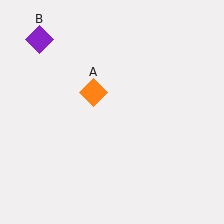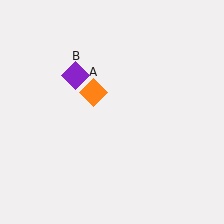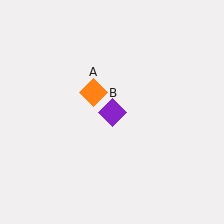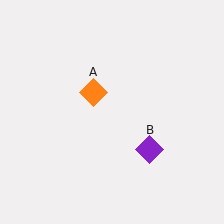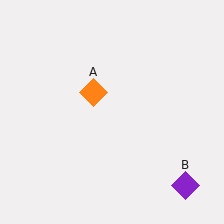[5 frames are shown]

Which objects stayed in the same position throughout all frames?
Orange diamond (object A) remained stationary.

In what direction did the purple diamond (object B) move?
The purple diamond (object B) moved down and to the right.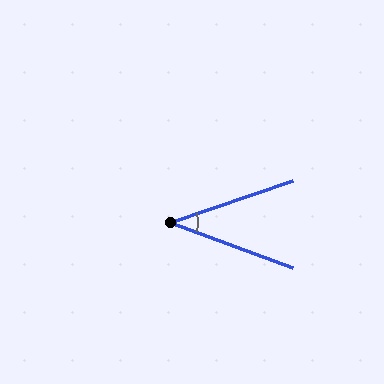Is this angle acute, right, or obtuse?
It is acute.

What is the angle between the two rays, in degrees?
Approximately 39 degrees.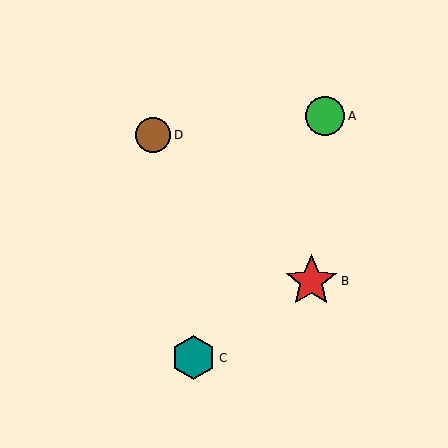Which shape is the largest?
The red star (labeled B) is the largest.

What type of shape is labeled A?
Shape A is a green circle.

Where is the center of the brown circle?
The center of the brown circle is at (153, 135).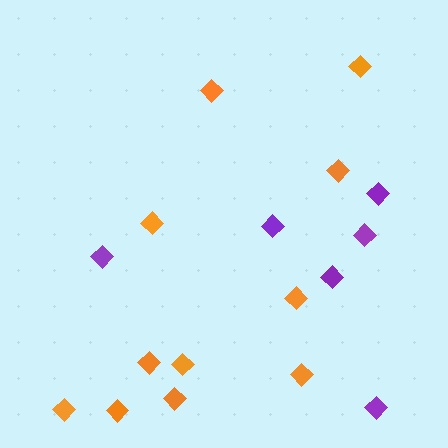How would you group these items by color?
There are 2 groups: one group of purple diamonds (6) and one group of orange diamonds (11).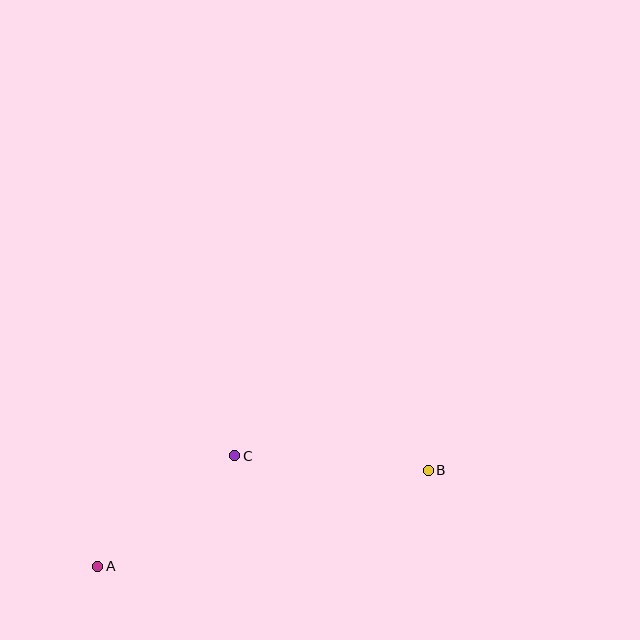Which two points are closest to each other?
Points A and C are closest to each other.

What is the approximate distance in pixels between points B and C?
The distance between B and C is approximately 194 pixels.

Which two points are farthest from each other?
Points A and B are farthest from each other.